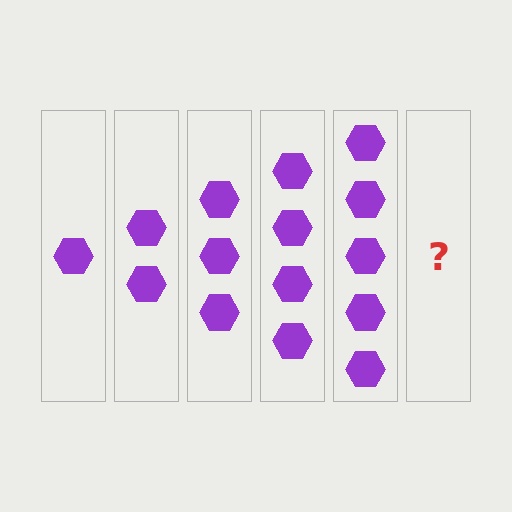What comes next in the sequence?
The next element should be 6 hexagons.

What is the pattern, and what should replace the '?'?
The pattern is that each step adds one more hexagon. The '?' should be 6 hexagons.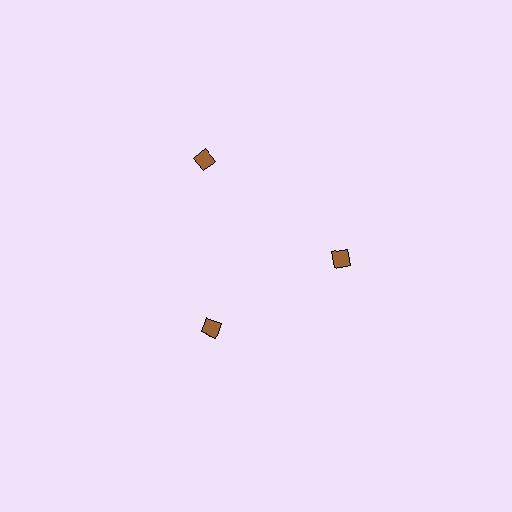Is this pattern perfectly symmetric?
No. The 3 brown diamonds are arranged in a ring, but one element near the 11 o'clock position is pushed outward from the center, breaking the 3-fold rotational symmetry.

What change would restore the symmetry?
The symmetry would be restored by moving it inward, back onto the ring so that all 3 diamonds sit at equal angles and equal distance from the center.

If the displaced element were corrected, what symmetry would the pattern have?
It would have 3-fold rotational symmetry — the pattern would map onto itself every 120 degrees.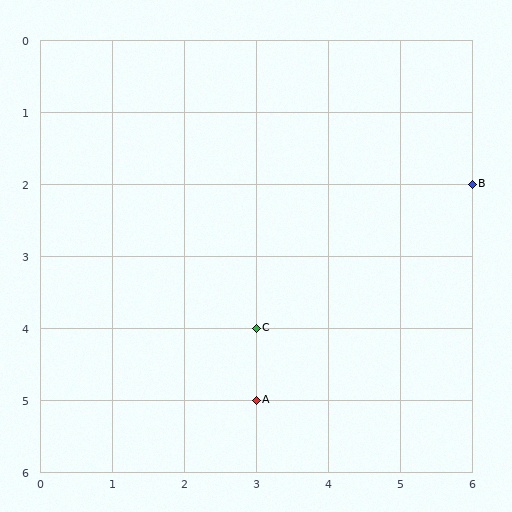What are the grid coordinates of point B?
Point B is at grid coordinates (6, 2).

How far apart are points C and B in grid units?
Points C and B are 3 columns and 2 rows apart (about 3.6 grid units diagonally).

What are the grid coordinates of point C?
Point C is at grid coordinates (3, 4).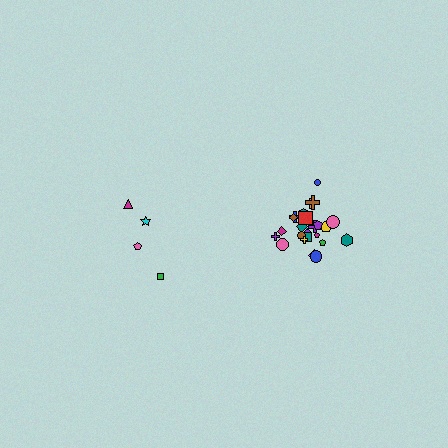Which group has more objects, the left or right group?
The right group.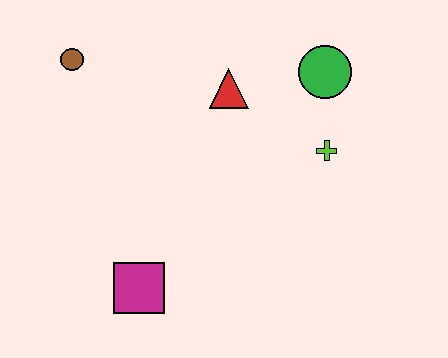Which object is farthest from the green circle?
The magenta square is farthest from the green circle.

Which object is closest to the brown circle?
The red triangle is closest to the brown circle.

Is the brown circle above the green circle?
Yes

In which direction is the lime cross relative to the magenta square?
The lime cross is to the right of the magenta square.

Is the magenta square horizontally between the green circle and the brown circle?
Yes